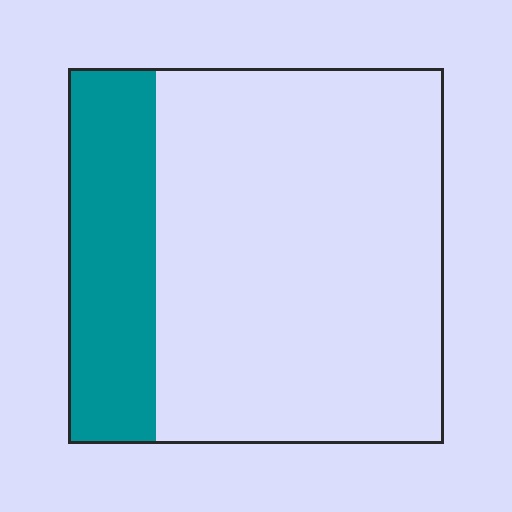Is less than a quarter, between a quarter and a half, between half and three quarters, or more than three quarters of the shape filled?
Less than a quarter.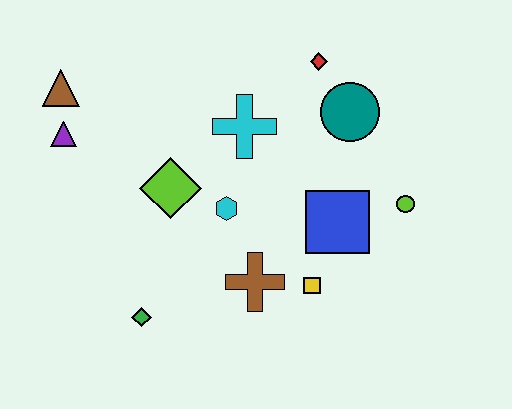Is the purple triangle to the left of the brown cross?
Yes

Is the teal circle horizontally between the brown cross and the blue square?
No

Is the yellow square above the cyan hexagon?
No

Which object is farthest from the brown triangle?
The lime circle is farthest from the brown triangle.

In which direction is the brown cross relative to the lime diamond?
The brown cross is below the lime diamond.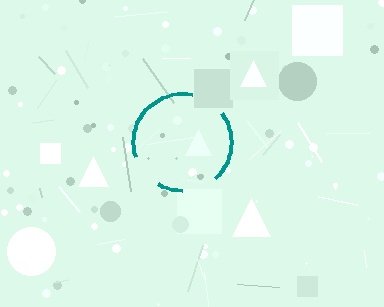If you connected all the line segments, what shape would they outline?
They would outline a circle.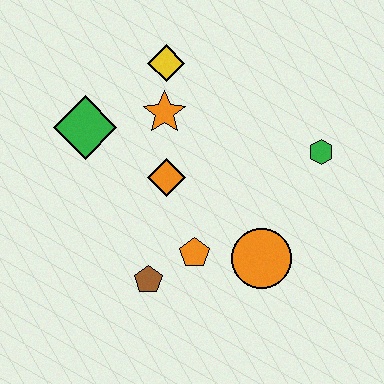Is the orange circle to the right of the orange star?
Yes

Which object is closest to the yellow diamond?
The orange star is closest to the yellow diamond.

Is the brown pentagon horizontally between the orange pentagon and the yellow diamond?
No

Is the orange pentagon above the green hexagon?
No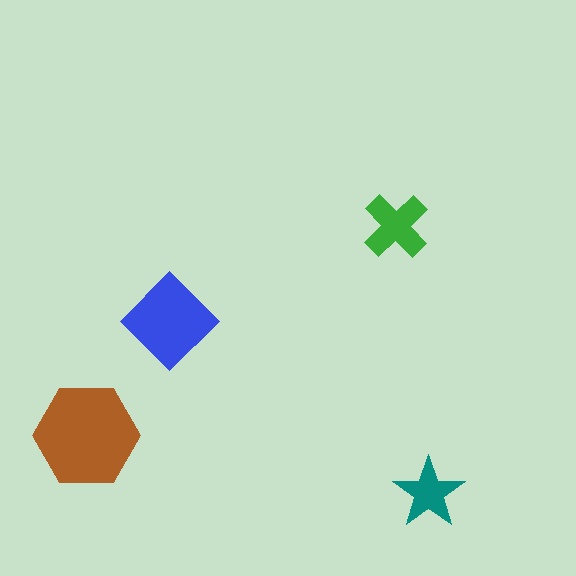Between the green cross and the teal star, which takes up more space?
The green cross.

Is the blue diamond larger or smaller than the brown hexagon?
Smaller.